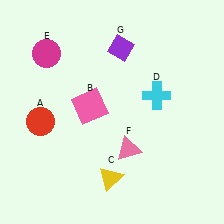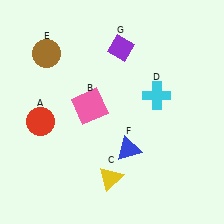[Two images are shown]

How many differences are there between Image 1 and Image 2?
There are 2 differences between the two images.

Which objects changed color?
E changed from magenta to brown. F changed from pink to blue.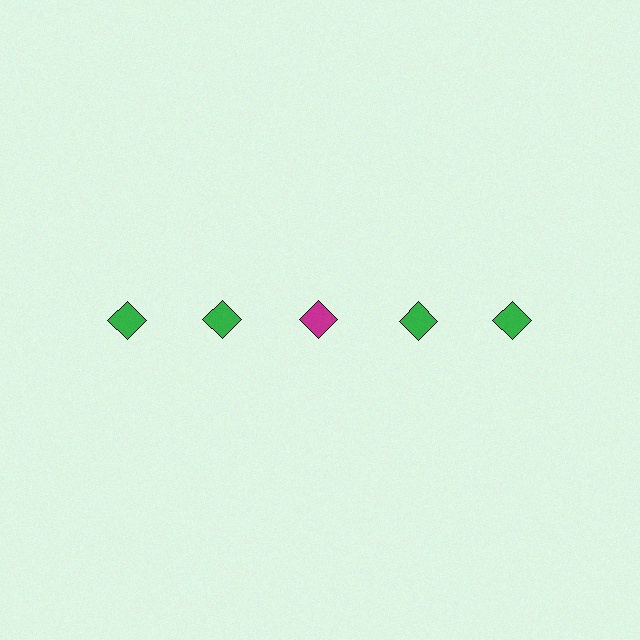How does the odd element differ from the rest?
It has a different color: magenta instead of green.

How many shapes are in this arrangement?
There are 5 shapes arranged in a grid pattern.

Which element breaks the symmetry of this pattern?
The magenta diamond in the top row, center column breaks the symmetry. All other shapes are green diamonds.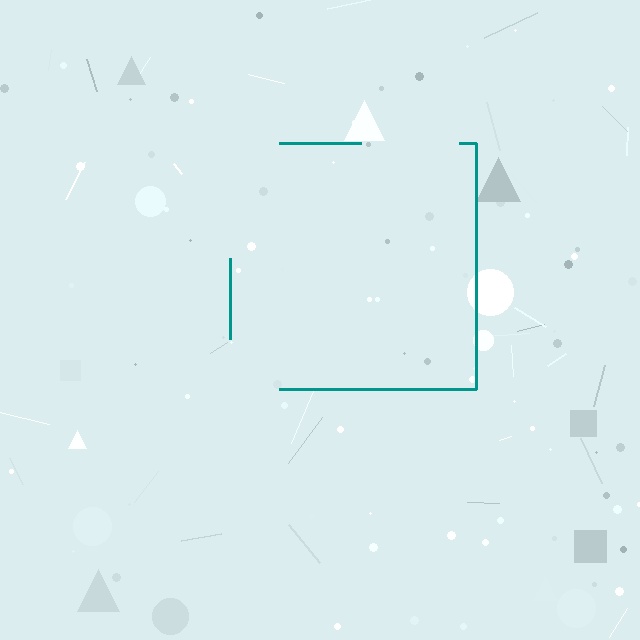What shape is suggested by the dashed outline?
The dashed outline suggests a square.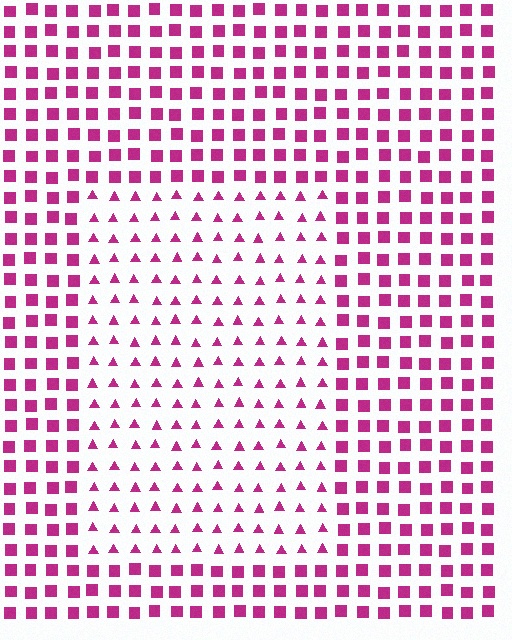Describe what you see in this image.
The image is filled with small magenta elements arranged in a uniform grid. A rectangle-shaped region contains triangles, while the surrounding area contains squares. The boundary is defined purely by the change in element shape.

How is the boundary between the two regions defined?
The boundary is defined by a change in element shape: triangles inside vs. squares outside. All elements share the same color and spacing.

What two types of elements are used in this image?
The image uses triangles inside the rectangle region and squares outside it.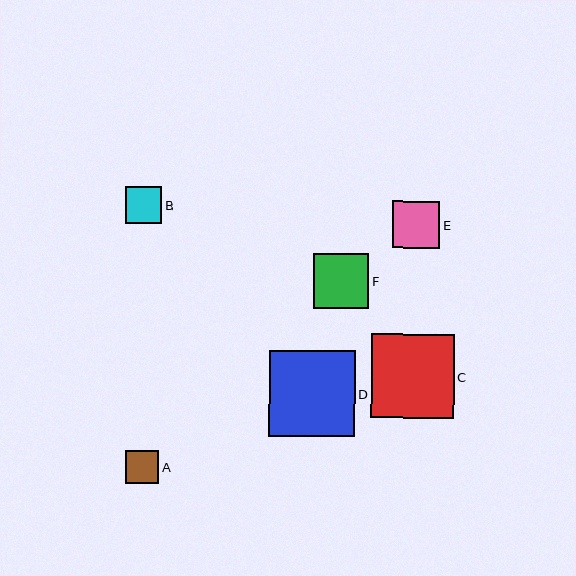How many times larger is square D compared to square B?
Square D is approximately 2.3 times the size of square B.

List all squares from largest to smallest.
From largest to smallest: D, C, F, E, B, A.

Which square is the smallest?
Square A is the smallest with a size of approximately 33 pixels.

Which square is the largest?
Square D is the largest with a size of approximately 86 pixels.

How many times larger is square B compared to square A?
Square B is approximately 1.1 times the size of square A.